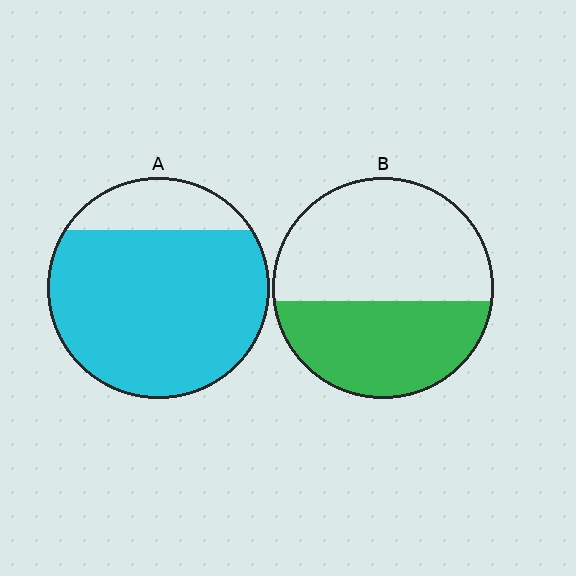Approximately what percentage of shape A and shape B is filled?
A is approximately 80% and B is approximately 45%.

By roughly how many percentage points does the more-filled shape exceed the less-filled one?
By roughly 40 percentage points (A over B).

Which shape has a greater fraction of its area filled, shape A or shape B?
Shape A.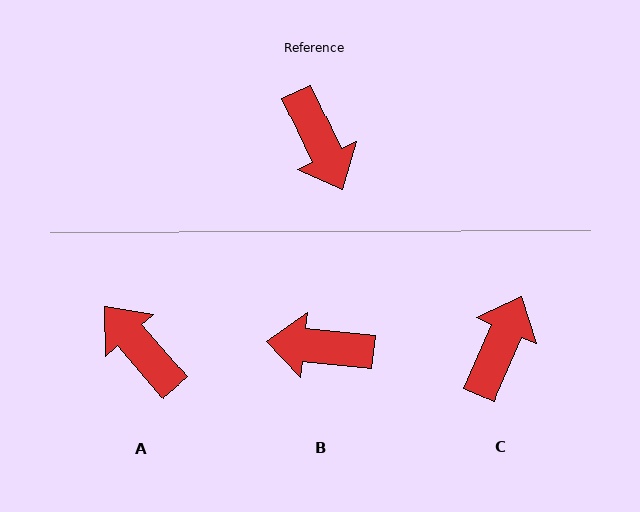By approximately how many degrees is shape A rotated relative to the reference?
Approximately 164 degrees clockwise.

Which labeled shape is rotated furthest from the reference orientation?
A, about 164 degrees away.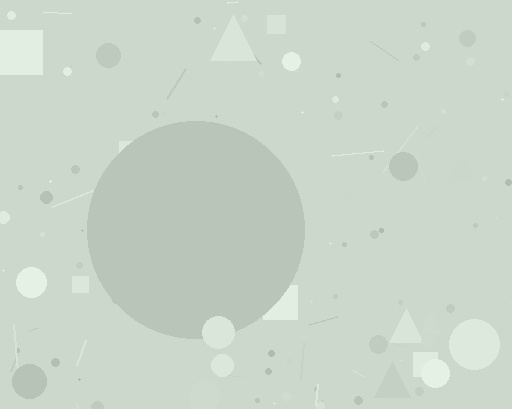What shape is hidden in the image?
A circle is hidden in the image.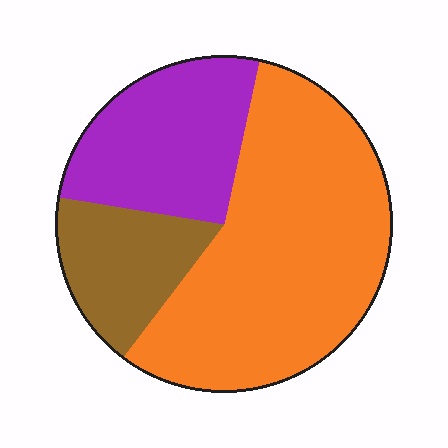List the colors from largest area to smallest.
From largest to smallest: orange, purple, brown.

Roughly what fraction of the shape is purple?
Purple takes up about one quarter (1/4) of the shape.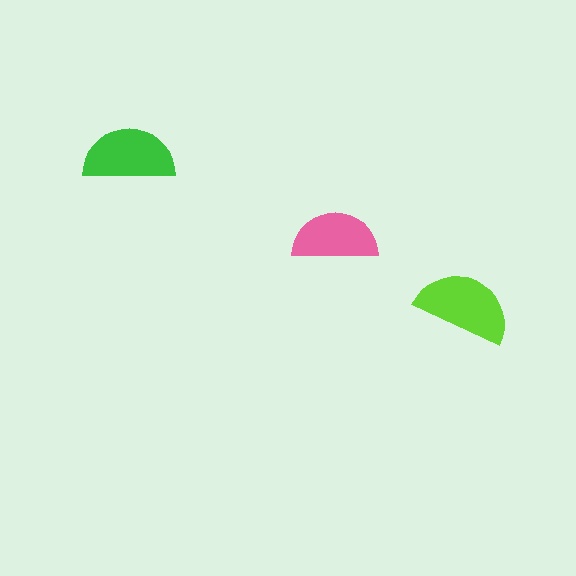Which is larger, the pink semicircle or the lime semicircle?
The lime one.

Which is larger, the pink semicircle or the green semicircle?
The green one.